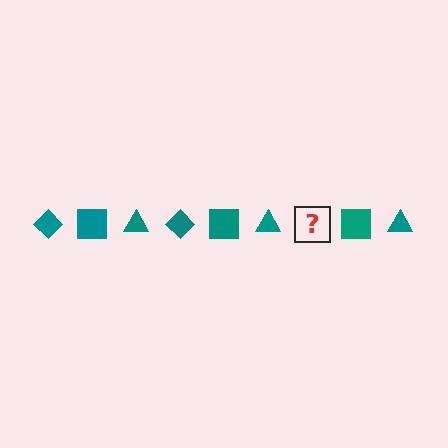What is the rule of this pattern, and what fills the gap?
The rule is that the pattern cycles through diamond, square, triangle shapes in teal. The gap should be filled with a teal diamond.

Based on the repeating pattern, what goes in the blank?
The blank should be a teal diamond.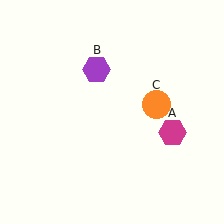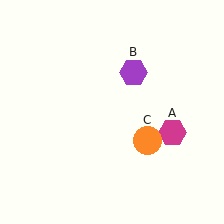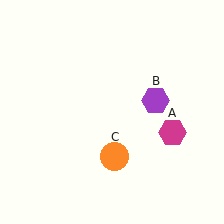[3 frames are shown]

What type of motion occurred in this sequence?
The purple hexagon (object B), orange circle (object C) rotated clockwise around the center of the scene.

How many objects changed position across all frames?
2 objects changed position: purple hexagon (object B), orange circle (object C).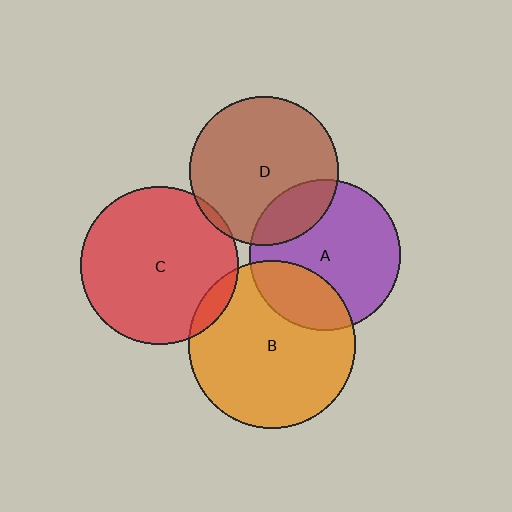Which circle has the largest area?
Circle B (orange).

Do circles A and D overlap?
Yes.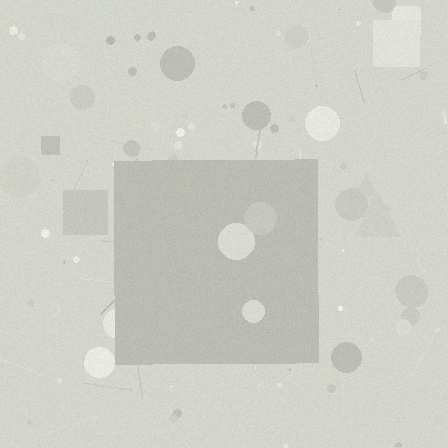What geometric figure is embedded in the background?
A square is embedded in the background.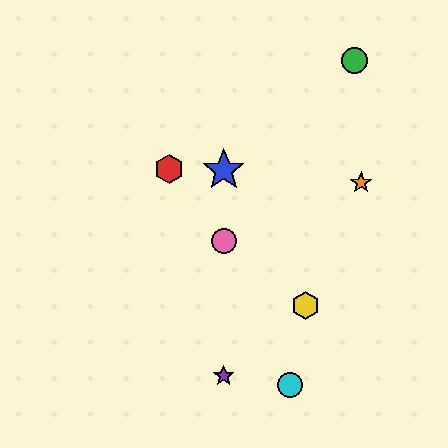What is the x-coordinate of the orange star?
The orange star is at x≈361.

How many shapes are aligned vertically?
3 shapes (the blue star, the purple star, the pink circle) are aligned vertically.